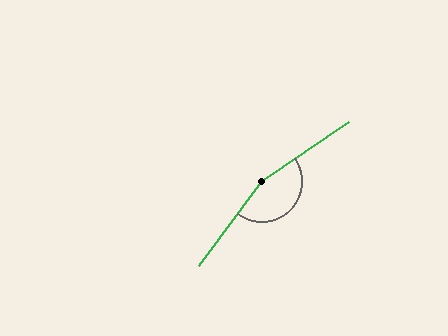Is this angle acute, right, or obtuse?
It is obtuse.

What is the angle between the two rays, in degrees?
Approximately 161 degrees.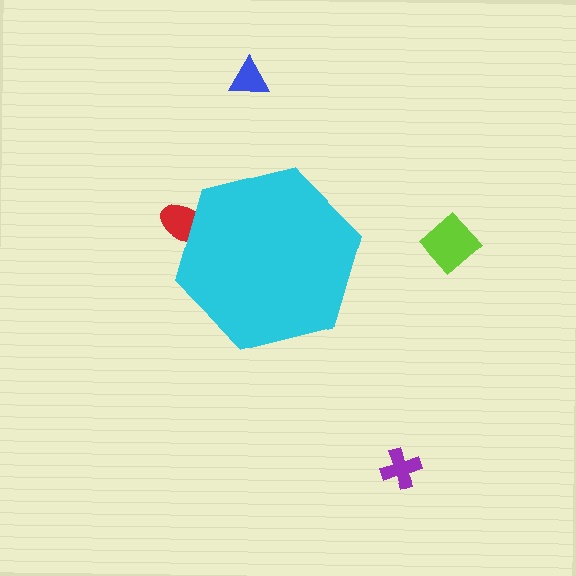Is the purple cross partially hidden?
No, the purple cross is fully visible.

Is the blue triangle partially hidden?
No, the blue triangle is fully visible.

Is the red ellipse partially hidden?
Yes, the red ellipse is partially hidden behind the cyan hexagon.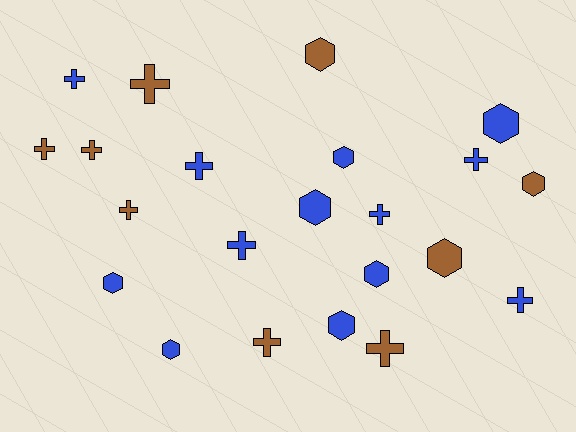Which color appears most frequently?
Blue, with 13 objects.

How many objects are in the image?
There are 22 objects.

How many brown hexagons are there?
There are 3 brown hexagons.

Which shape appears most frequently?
Cross, with 12 objects.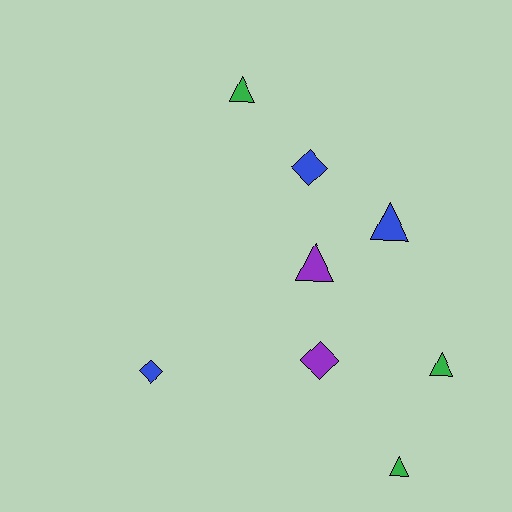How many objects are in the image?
There are 8 objects.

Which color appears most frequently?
Blue, with 3 objects.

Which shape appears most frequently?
Triangle, with 5 objects.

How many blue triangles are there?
There is 1 blue triangle.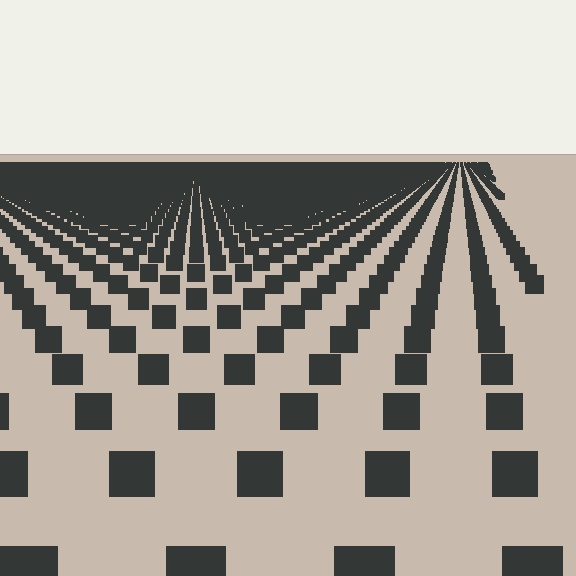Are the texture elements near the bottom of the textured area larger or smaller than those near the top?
Larger. Near the bottom, elements are closer to the viewer and appear at a bigger on-screen size.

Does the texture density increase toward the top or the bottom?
Density increases toward the top.